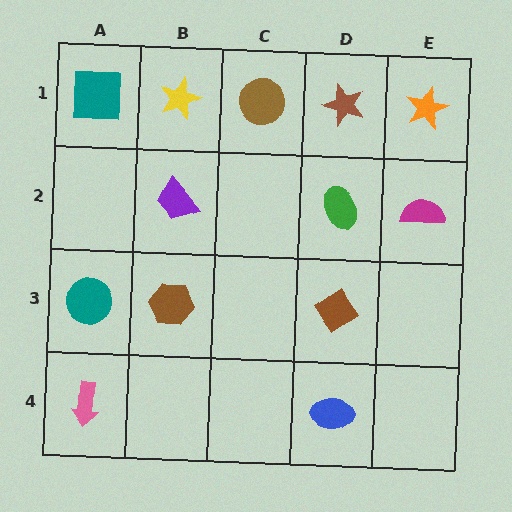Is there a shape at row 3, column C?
No, that cell is empty.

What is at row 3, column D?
A brown diamond.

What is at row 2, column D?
A green ellipse.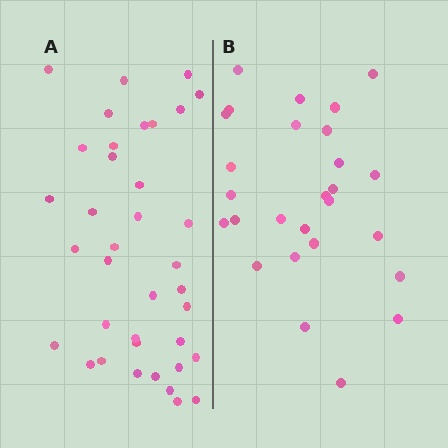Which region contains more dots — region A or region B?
Region A (the left region) has more dots.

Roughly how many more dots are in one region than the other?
Region A has roughly 10 or so more dots than region B.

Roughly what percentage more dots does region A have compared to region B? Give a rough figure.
About 35% more.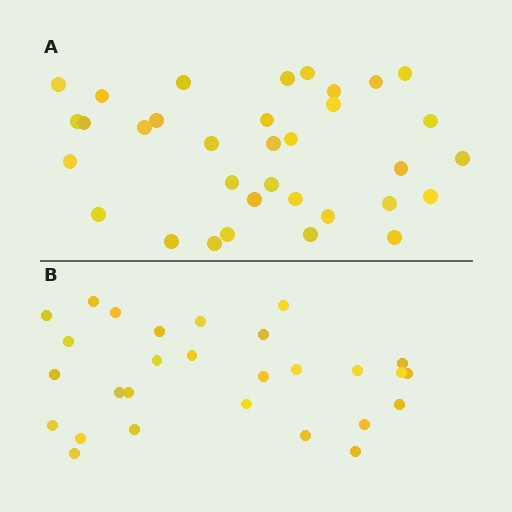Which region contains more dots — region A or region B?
Region A (the top region) has more dots.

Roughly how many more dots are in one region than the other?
Region A has about 6 more dots than region B.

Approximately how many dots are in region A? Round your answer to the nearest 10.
About 30 dots. (The exact count is 34, which rounds to 30.)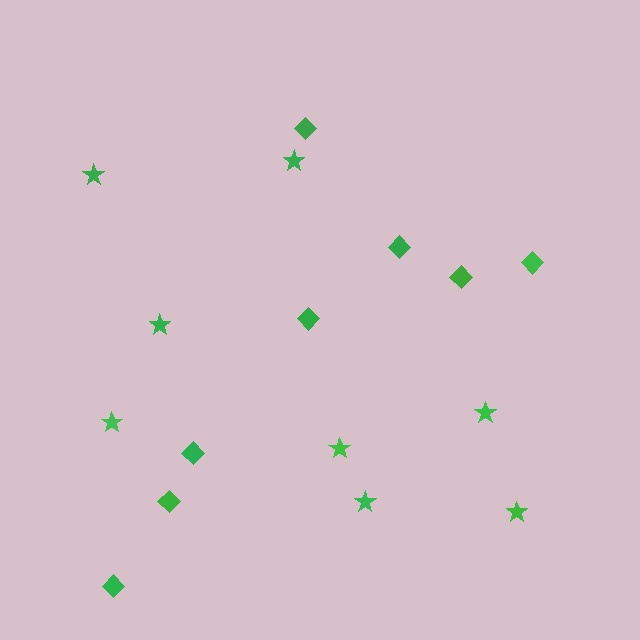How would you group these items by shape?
There are 2 groups: one group of stars (8) and one group of diamonds (8).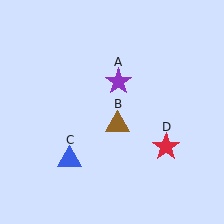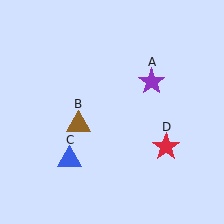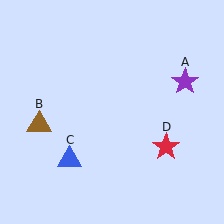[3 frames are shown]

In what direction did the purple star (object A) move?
The purple star (object A) moved right.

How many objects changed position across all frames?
2 objects changed position: purple star (object A), brown triangle (object B).